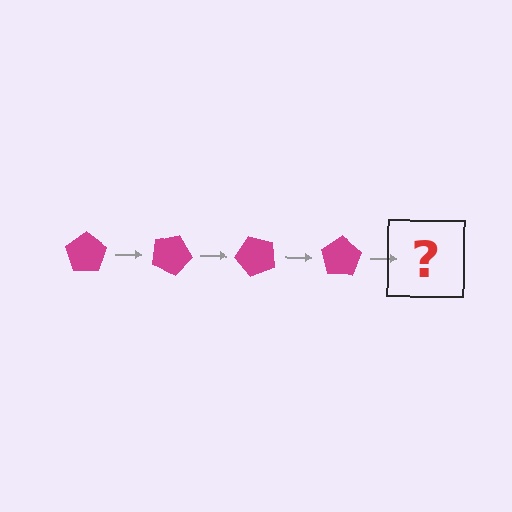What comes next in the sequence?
The next element should be a magenta pentagon rotated 100 degrees.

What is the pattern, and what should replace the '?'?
The pattern is that the pentagon rotates 25 degrees each step. The '?' should be a magenta pentagon rotated 100 degrees.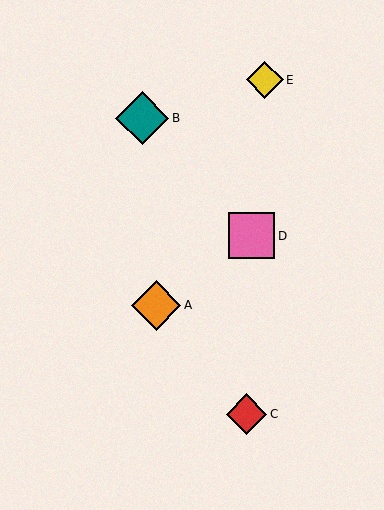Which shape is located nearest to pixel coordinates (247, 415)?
The red diamond (labeled C) at (247, 414) is nearest to that location.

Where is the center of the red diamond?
The center of the red diamond is at (247, 414).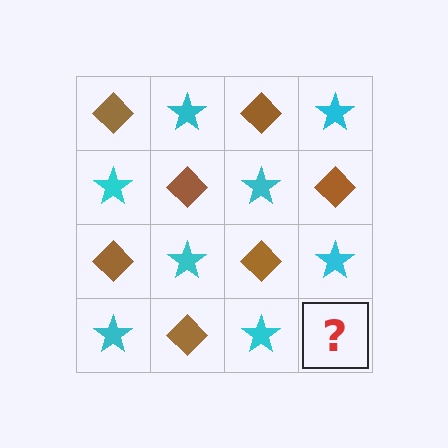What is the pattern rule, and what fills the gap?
The rule is that it alternates brown diamond and cyan star in a checkerboard pattern. The gap should be filled with a brown diamond.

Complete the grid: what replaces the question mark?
The question mark should be replaced with a brown diamond.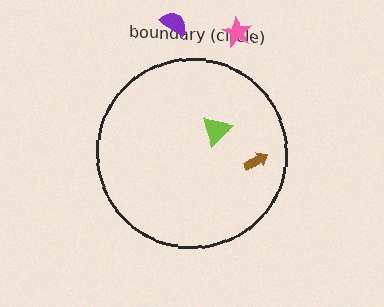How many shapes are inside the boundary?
2 inside, 2 outside.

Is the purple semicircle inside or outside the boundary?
Outside.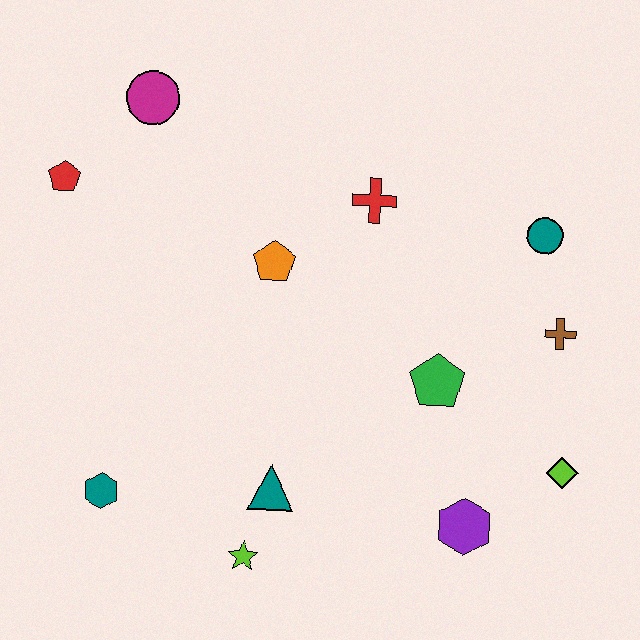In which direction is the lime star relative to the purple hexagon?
The lime star is to the left of the purple hexagon.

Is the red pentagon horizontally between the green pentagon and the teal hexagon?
No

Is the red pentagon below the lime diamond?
No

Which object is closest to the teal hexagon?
The lime star is closest to the teal hexagon.